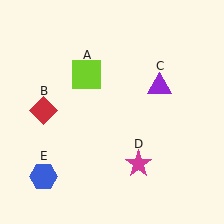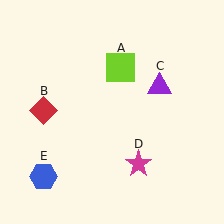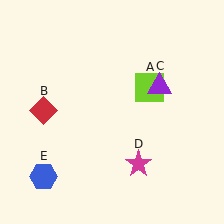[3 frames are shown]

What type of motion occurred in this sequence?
The lime square (object A) rotated clockwise around the center of the scene.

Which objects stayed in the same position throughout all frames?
Red diamond (object B) and purple triangle (object C) and magenta star (object D) and blue hexagon (object E) remained stationary.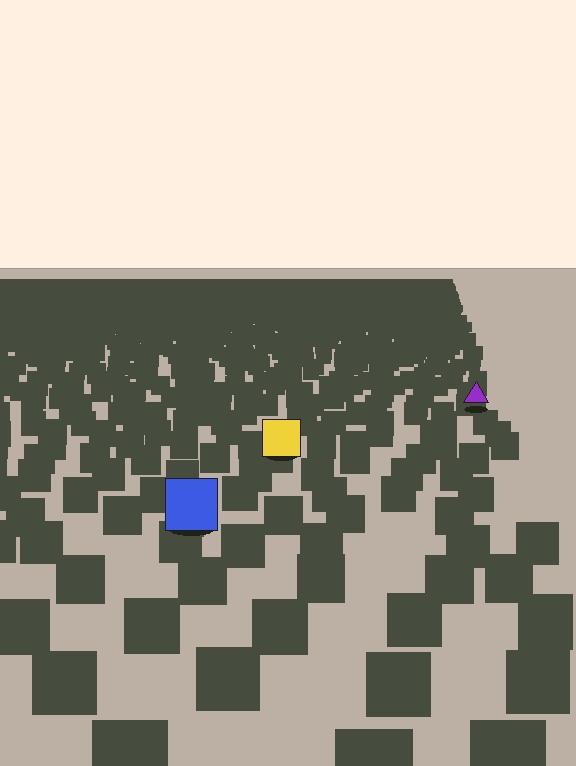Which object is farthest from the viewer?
The purple triangle is farthest from the viewer. It appears smaller and the ground texture around it is denser.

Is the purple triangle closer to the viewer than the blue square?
No. The blue square is closer — you can tell from the texture gradient: the ground texture is coarser near it.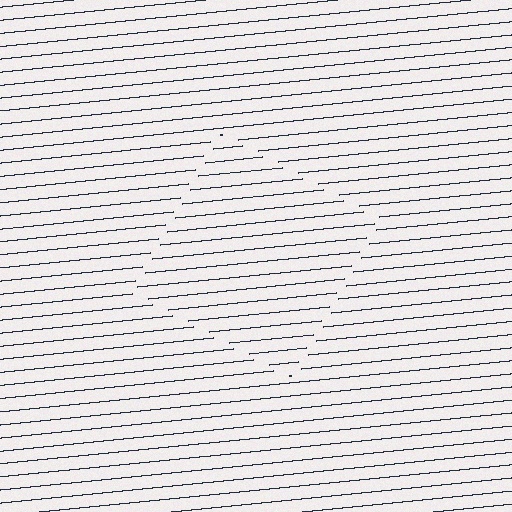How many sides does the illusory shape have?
4 sides — the line-ends trace a square.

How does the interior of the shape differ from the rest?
The interior of the shape contains the same grating, shifted by half a period — the contour is defined by the phase discontinuity where line-ends from the inner and outer gratings abut.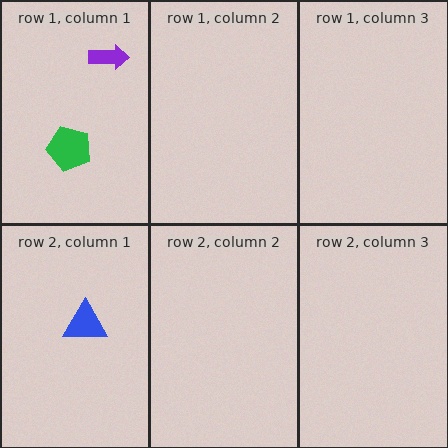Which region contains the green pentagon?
The row 1, column 1 region.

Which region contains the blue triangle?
The row 2, column 1 region.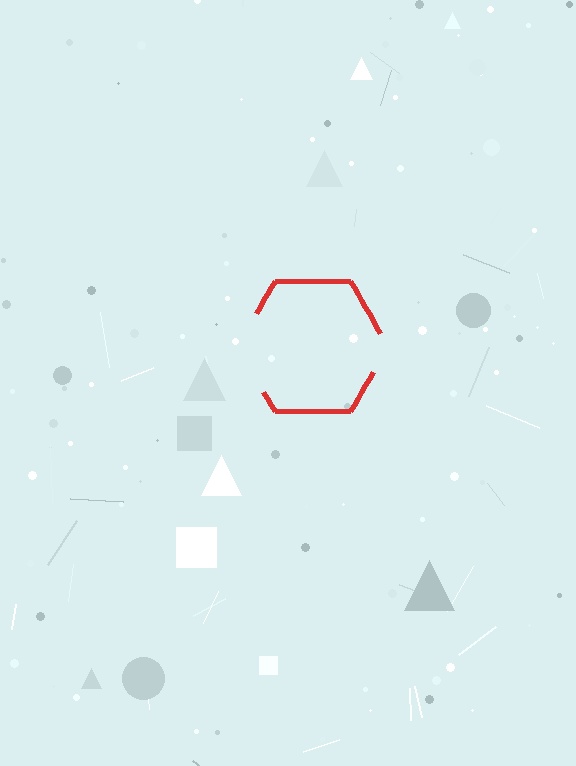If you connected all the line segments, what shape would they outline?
They would outline a hexagon.